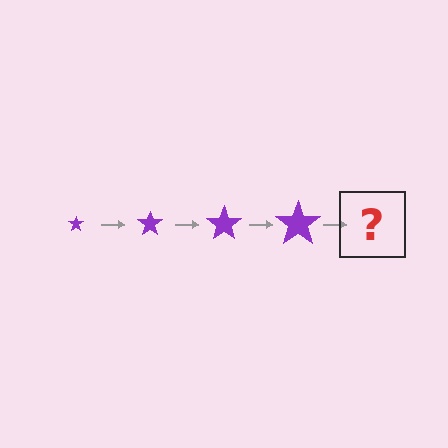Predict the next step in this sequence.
The next step is a purple star, larger than the previous one.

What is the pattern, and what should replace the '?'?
The pattern is that the star gets progressively larger each step. The '?' should be a purple star, larger than the previous one.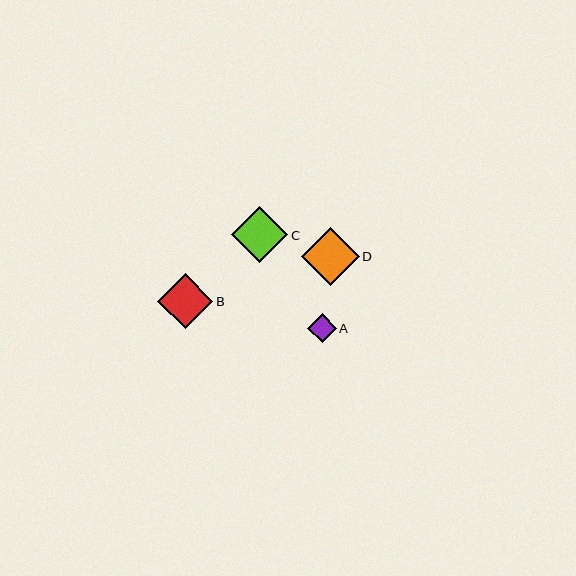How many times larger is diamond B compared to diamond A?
Diamond B is approximately 1.9 times the size of diamond A.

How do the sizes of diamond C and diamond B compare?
Diamond C and diamond B are approximately the same size.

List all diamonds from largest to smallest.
From largest to smallest: D, C, B, A.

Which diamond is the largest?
Diamond D is the largest with a size of approximately 58 pixels.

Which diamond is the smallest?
Diamond A is the smallest with a size of approximately 28 pixels.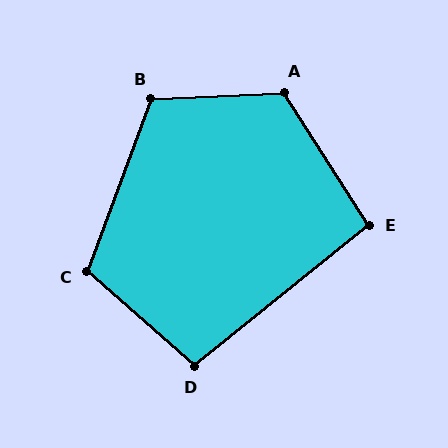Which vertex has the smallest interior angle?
E, at approximately 97 degrees.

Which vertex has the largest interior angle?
A, at approximately 120 degrees.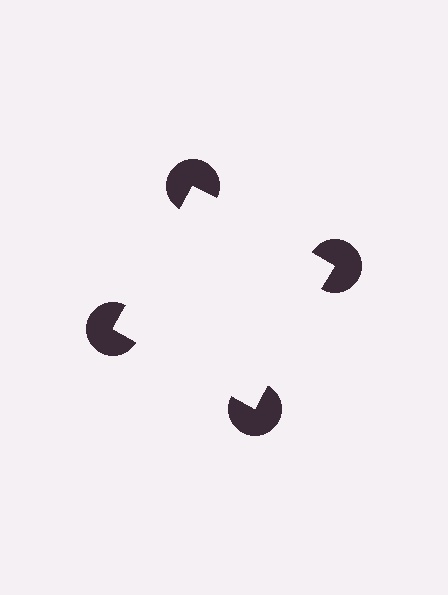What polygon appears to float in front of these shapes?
An illusory square — its edges are inferred from the aligned wedge cuts in the pac-man discs, not physically drawn.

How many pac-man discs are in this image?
There are 4 — one at each vertex of the illusory square.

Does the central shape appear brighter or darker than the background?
It typically appears slightly brighter than the background, even though no actual brightness change is drawn.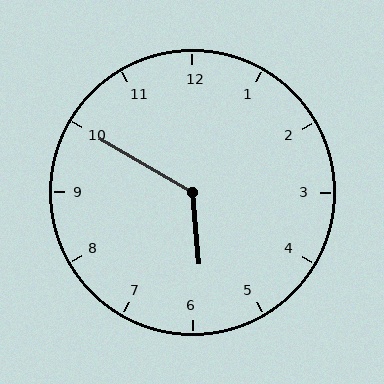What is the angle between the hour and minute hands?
Approximately 125 degrees.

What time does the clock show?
5:50.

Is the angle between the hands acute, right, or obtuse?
It is obtuse.